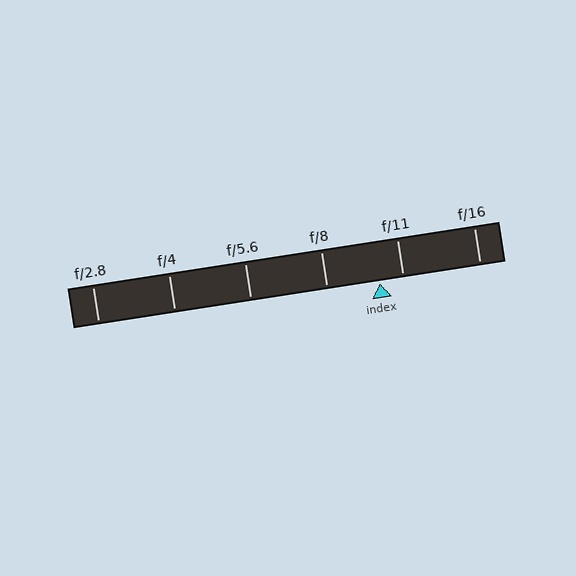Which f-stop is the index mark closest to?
The index mark is closest to f/11.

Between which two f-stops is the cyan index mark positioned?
The index mark is between f/8 and f/11.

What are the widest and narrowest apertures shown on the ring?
The widest aperture shown is f/2.8 and the narrowest is f/16.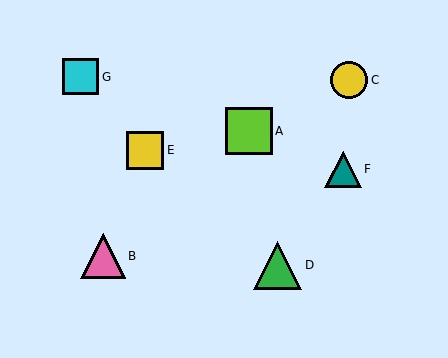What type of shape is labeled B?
Shape B is a pink triangle.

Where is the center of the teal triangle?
The center of the teal triangle is at (343, 169).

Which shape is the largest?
The green triangle (labeled D) is the largest.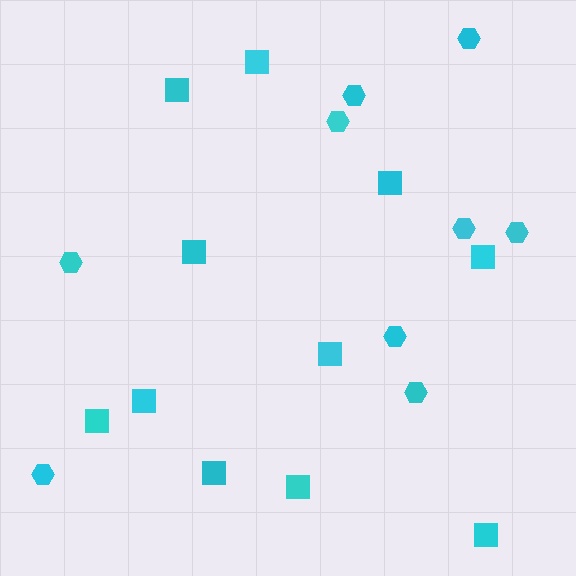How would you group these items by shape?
There are 2 groups: one group of squares (11) and one group of hexagons (9).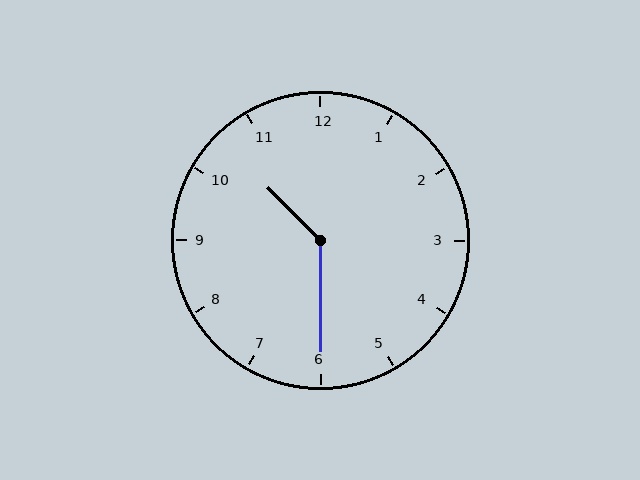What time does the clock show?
10:30.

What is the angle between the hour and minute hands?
Approximately 135 degrees.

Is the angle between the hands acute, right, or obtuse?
It is obtuse.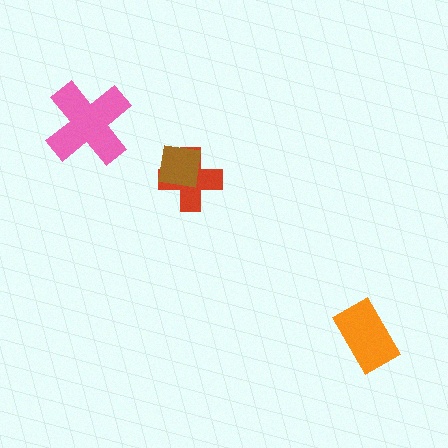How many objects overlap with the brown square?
1 object overlaps with the brown square.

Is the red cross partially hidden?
Yes, it is partially covered by another shape.